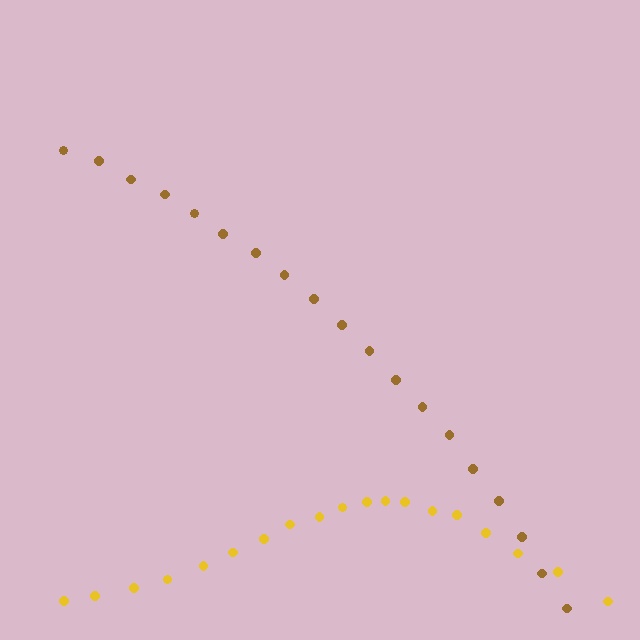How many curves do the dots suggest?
There are 2 distinct paths.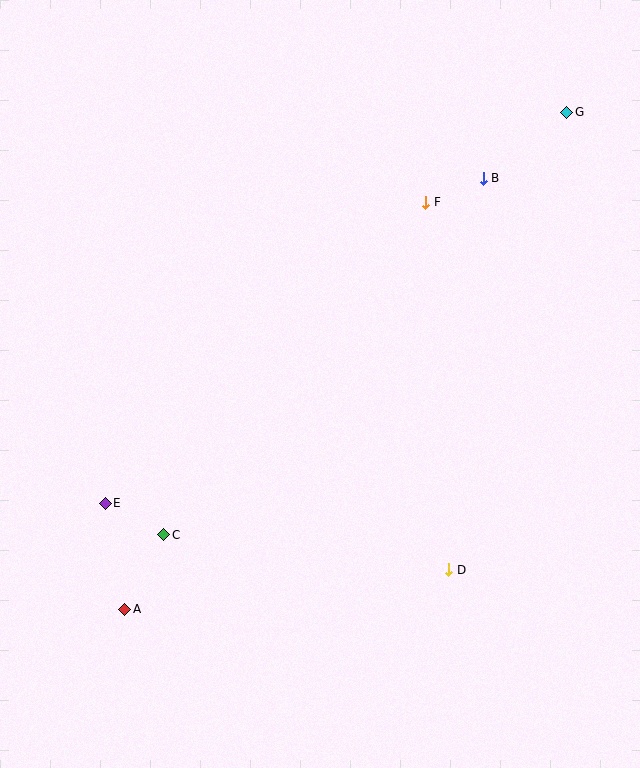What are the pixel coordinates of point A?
Point A is at (125, 609).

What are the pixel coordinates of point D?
Point D is at (449, 570).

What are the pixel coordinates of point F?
Point F is at (426, 202).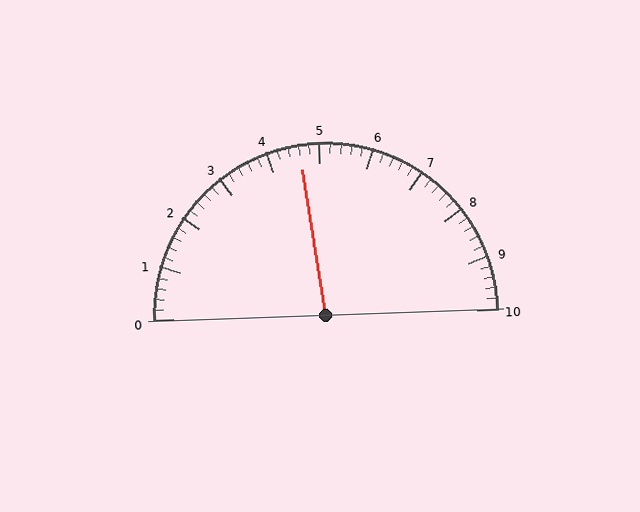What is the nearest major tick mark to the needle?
The nearest major tick mark is 5.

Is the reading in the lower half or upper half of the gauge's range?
The reading is in the lower half of the range (0 to 10).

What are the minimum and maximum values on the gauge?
The gauge ranges from 0 to 10.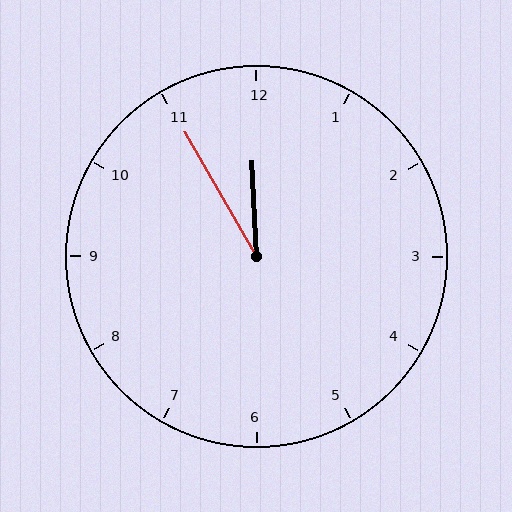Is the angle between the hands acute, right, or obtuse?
It is acute.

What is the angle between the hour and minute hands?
Approximately 28 degrees.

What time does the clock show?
11:55.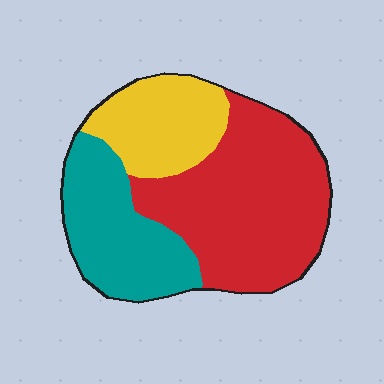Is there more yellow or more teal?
Teal.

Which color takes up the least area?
Yellow, at roughly 20%.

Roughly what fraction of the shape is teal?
Teal covers roughly 30% of the shape.